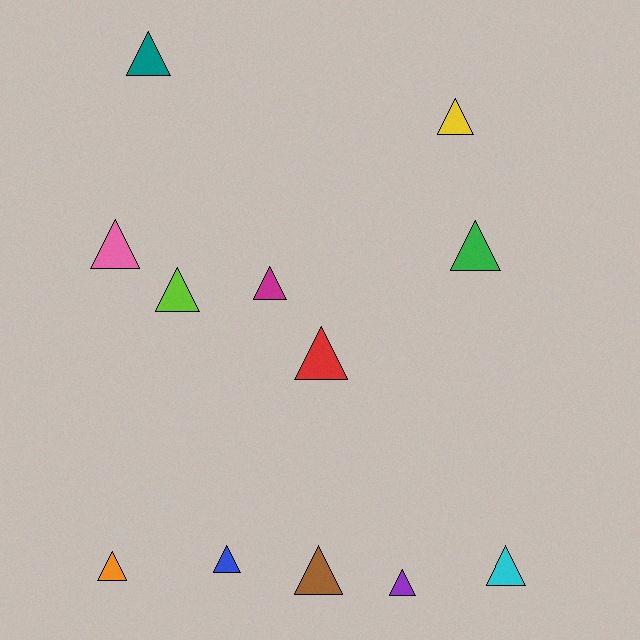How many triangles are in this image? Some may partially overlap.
There are 12 triangles.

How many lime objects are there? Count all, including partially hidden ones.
There is 1 lime object.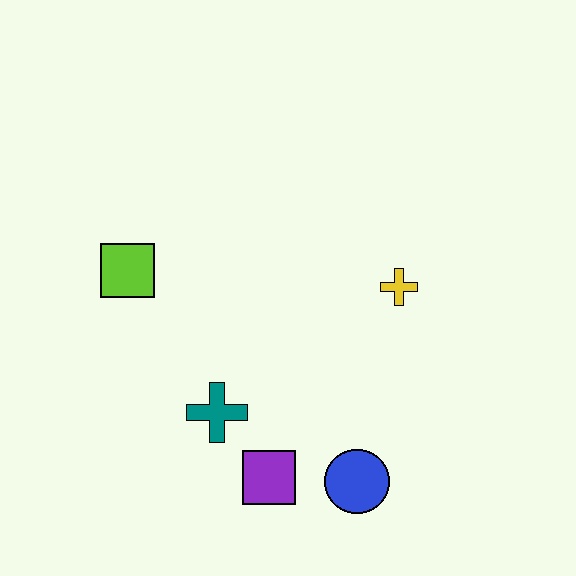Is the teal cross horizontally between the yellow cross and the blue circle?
No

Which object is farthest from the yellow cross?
The lime square is farthest from the yellow cross.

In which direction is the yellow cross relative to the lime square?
The yellow cross is to the right of the lime square.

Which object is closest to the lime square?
The teal cross is closest to the lime square.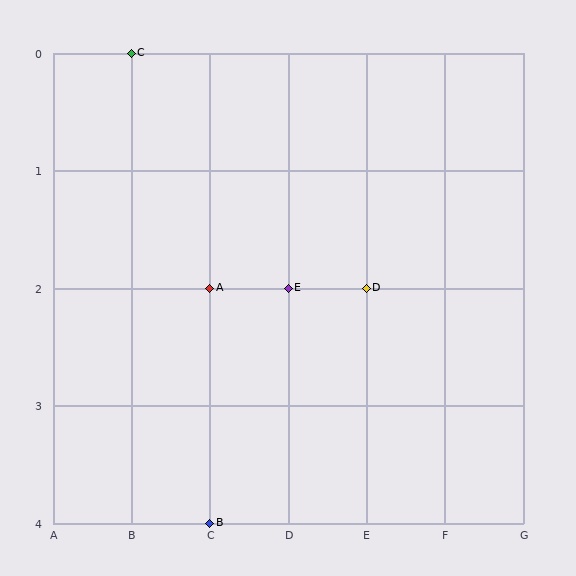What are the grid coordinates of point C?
Point C is at grid coordinates (B, 0).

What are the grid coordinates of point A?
Point A is at grid coordinates (C, 2).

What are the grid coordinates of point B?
Point B is at grid coordinates (C, 4).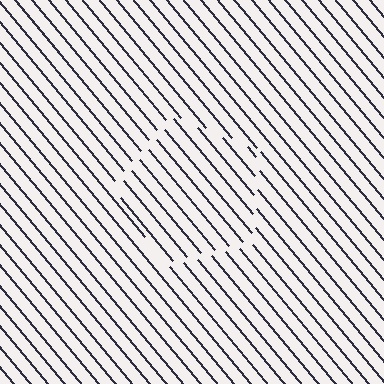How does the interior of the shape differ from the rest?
The interior of the shape contains the same grating, shifted by half a period — the contour is defined by the phase discontinuity where line-ends from the inner and outer gratings abut.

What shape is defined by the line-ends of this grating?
An illusory pentagon. The interior of the shape contains the same grating, shifted by half a period — the contour is defined by the phase discontinuity where line-ends from the inner and outer gratings abut.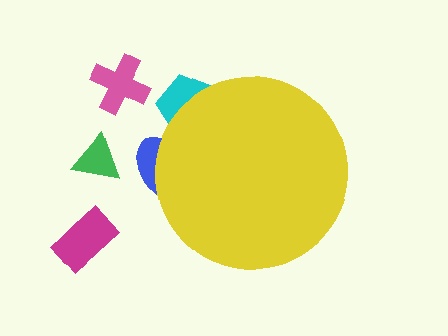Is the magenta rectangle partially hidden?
No, the magenta rectangle is fully visible.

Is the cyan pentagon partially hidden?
Yes, the cyan pentagon is partially hidden behind the yellow circle.